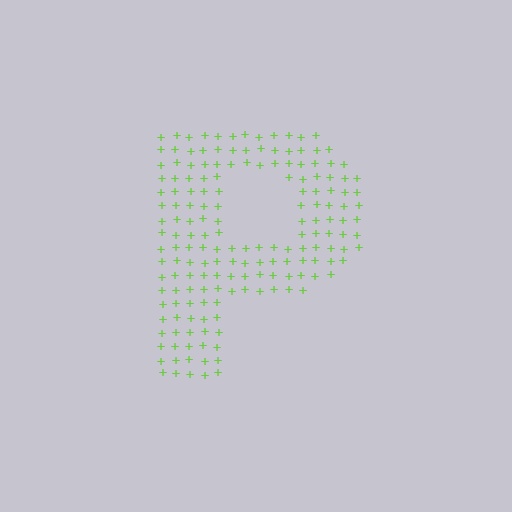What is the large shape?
The large shape is the letter P.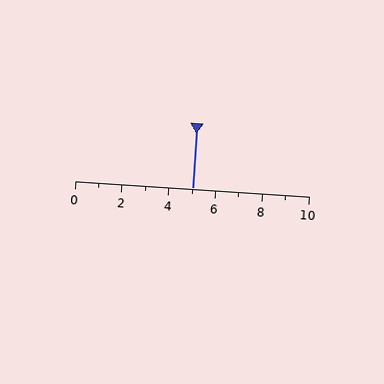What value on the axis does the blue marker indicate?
The marker indicates approximately 5.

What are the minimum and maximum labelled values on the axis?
The axis runs from 0 to 10.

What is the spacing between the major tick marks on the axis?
The major ticks are spaced 2 apart.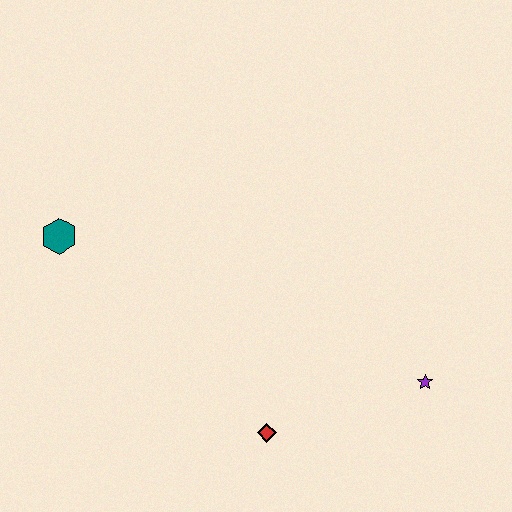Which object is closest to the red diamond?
The purple star is closest to the red diamond.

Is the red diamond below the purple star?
Yes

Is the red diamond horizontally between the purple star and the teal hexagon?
Yes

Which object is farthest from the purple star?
The teal hexagon is farthest from the purple star.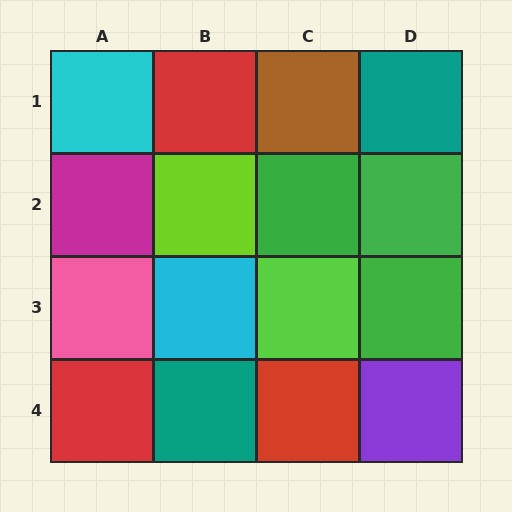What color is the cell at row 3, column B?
Cyan.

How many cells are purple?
1 cell is purple.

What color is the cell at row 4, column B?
Teal.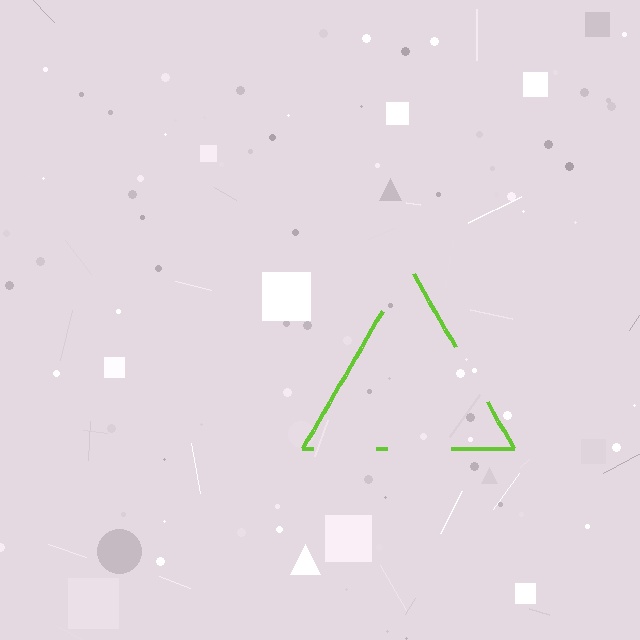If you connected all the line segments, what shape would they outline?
They would outline a triangle.